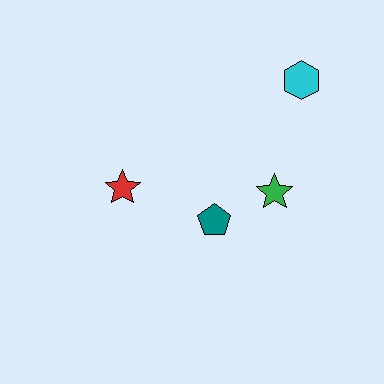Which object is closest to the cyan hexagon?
The green star is closest to the cyan hexagon.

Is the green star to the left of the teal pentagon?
No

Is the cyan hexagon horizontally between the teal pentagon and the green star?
No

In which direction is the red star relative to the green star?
The red star is to the left of the green star.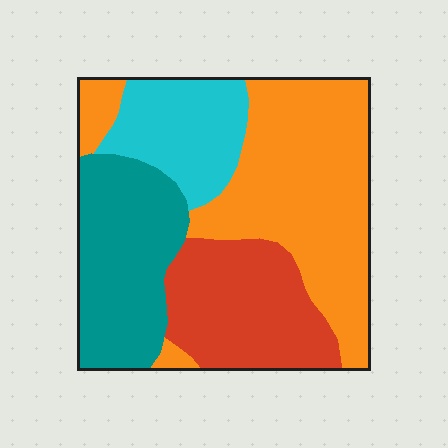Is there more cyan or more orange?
Orange.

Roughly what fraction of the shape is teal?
Teal takes up between a sixth and a third of the shape.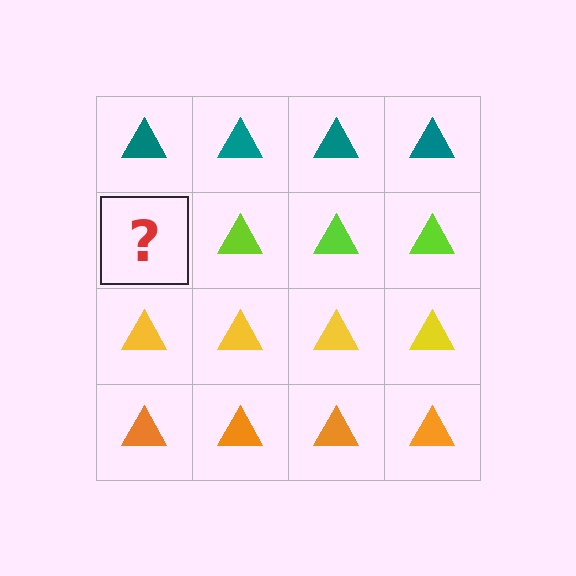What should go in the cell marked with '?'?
The missing cell should contain a lime triangle.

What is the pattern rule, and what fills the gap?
The rule is that each row has a consistent color. The gap should be filled with a lime triangle.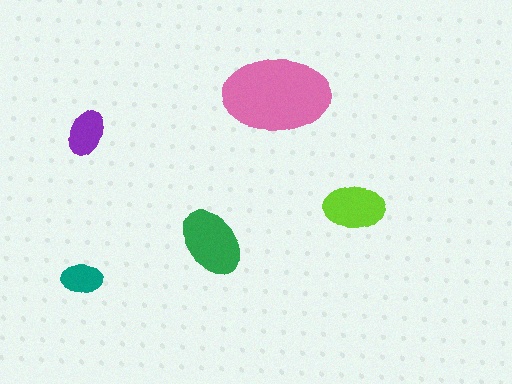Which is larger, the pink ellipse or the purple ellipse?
The pink one.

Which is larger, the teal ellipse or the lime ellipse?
The lime one.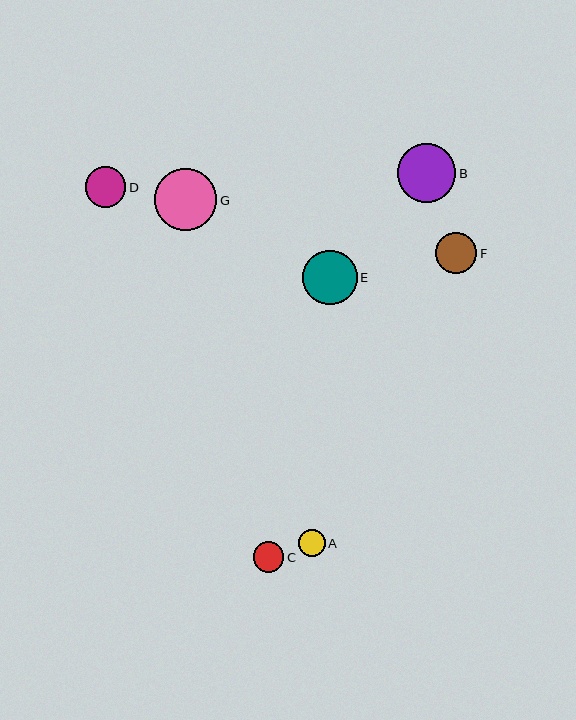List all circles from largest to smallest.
From largest to smallest: G, B, E, F, D, C, A.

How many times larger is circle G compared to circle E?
Circle G is approximately 1.1 times the size of circle E.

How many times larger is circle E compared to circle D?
Circle E is approximately 1.3 times the size of circle D.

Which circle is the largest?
Circle G is the largest with a size of approximately 62 pixels.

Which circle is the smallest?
Circle A is the smallest with a size of approximately 27 pixels.